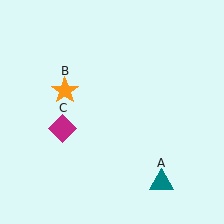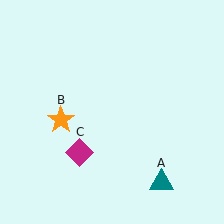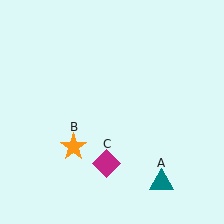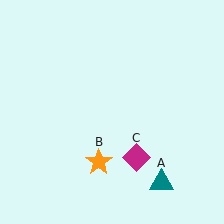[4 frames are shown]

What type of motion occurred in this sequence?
The orange star (object B), magenta diamond (object C) rotated counterclockwise around the center of the scene.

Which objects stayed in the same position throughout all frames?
Teal triangle (object A) remained stationary.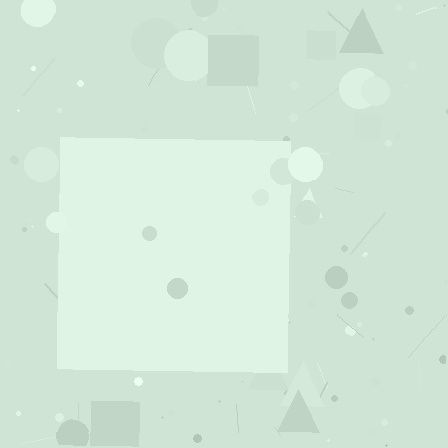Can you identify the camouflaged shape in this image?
The camouflaged shape is a square.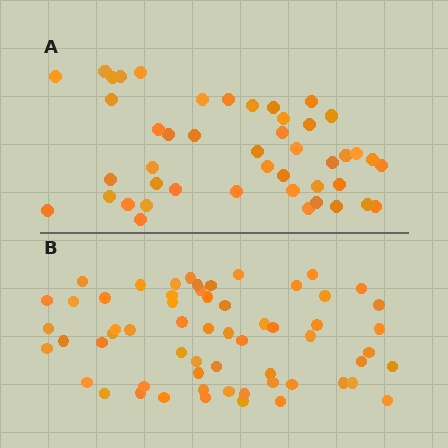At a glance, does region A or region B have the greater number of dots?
Region B (the bottom region) has more dots.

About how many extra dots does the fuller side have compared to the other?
Region B has approximately 15 more dots than region A.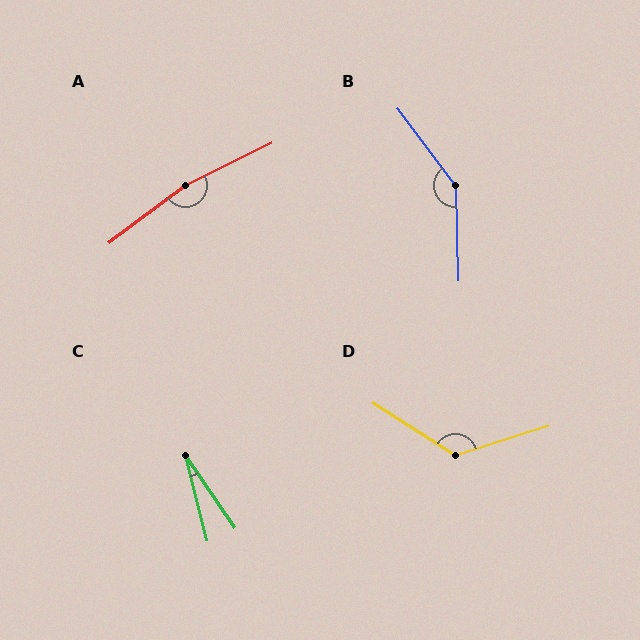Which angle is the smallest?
C, at approximately 20 degrees.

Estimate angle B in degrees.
Approximately 144 degrees.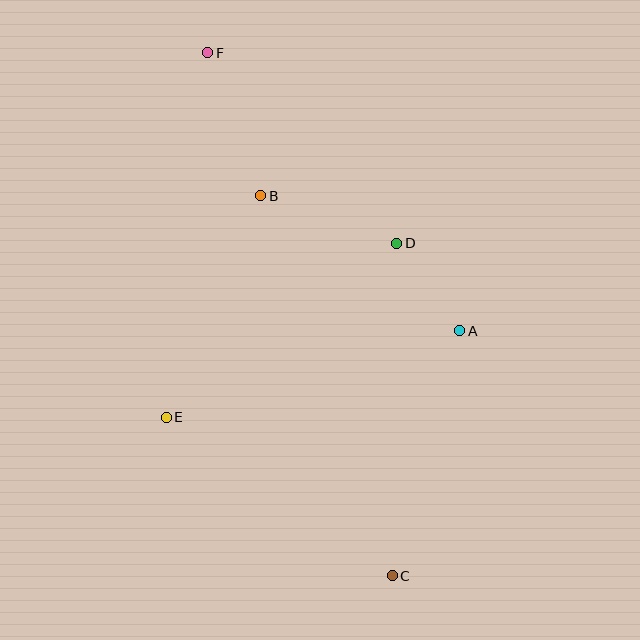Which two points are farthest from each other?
Points C and F are farthest from each other.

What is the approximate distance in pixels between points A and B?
The distance between A and B is approximately 240 pixels.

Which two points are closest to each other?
Points A and D are closest to each other.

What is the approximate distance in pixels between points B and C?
The distance between B and C is approximately 402 pixels.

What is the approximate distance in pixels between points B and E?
The distance between B and E is approximately 241 pixels.